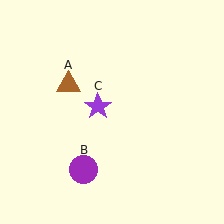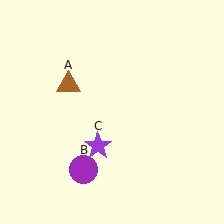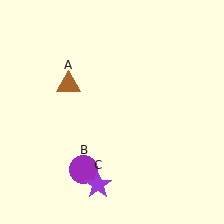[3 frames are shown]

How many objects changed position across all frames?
1 object changed position: purple star (object C).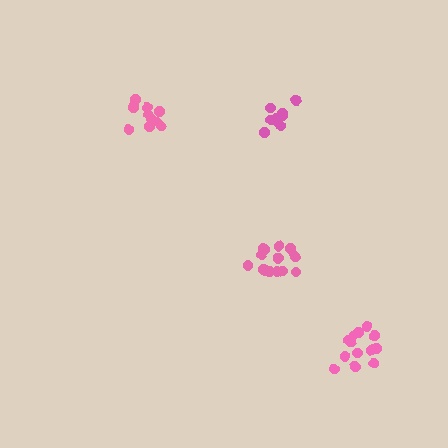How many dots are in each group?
Group 1: 10 dots, Group 2: 14 dots, Group 3: 9 dots, Group 4: 13 dots (46 total).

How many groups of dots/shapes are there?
There are 4 groups.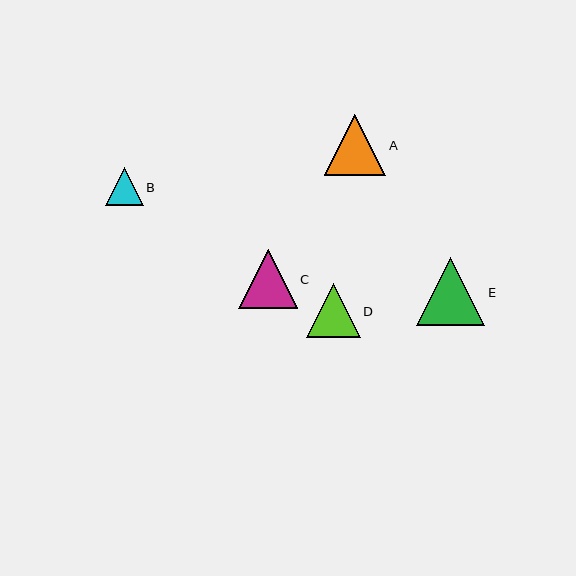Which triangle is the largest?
Triangle E is the largest with a size of approximately 68 pixels.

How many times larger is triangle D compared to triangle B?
Triangle D is approximately 1.4 times the size of triangle B.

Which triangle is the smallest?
Triangle B is the smallest with a size of approximately 38 pixels.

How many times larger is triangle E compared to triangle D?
Triangle E is approximately 1.3 times the size of triangle D.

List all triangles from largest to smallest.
From largest to smallest: E, A, C, D, B.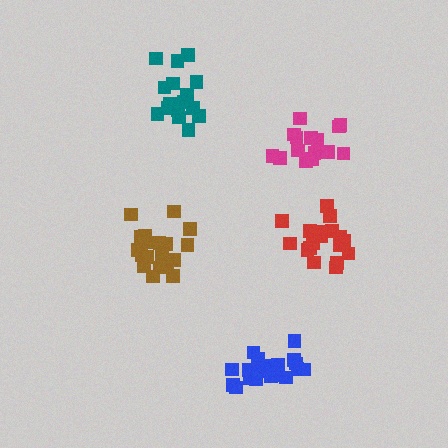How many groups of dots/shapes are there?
There are 5 groups.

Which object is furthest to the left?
The brown cluster is leftmost.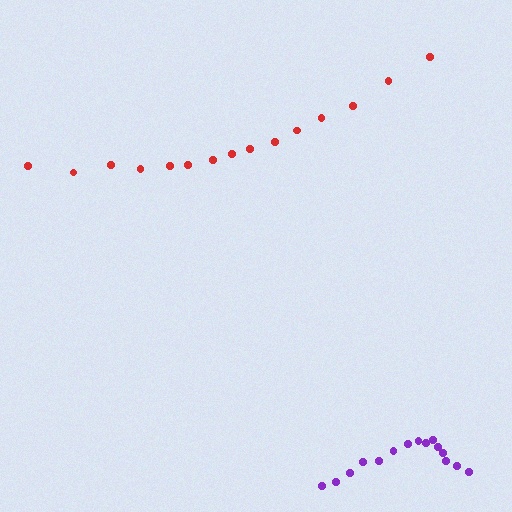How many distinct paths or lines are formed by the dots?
There are 2 distinct paths.